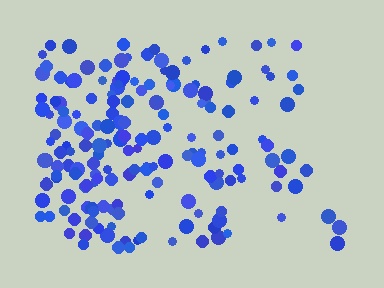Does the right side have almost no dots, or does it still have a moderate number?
Still a moderate number, just noticeably fewer than the left.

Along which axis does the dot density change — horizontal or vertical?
Horizontal.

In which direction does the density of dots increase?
From right to left, with the left side densest.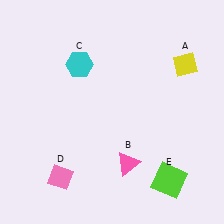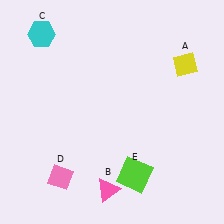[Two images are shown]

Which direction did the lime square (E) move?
The lime square (E) moved left.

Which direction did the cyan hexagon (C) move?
The cyan hexagon (C) moved left.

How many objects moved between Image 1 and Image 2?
3 objects moved between the two images.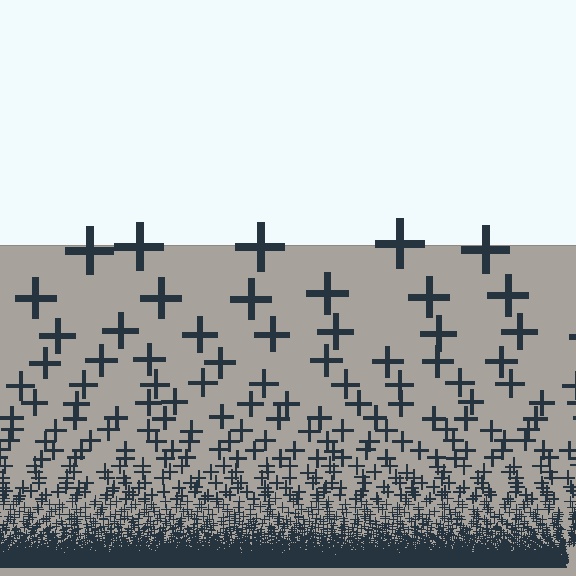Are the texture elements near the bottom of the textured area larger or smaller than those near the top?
Smaller. The gradient is inverted — elements near the bottom are smaller and denser.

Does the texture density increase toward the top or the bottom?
Density increases toward the bottom.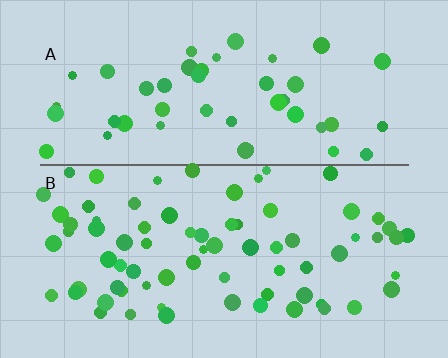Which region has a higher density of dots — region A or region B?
B (the bottom).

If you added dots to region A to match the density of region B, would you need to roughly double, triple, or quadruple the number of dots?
Approximately double.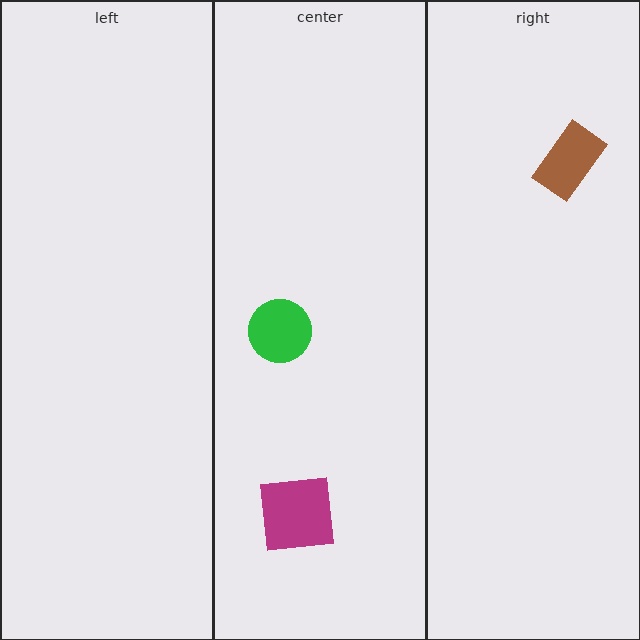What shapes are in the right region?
The brown rectangle.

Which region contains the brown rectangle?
The right region.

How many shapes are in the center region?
2.